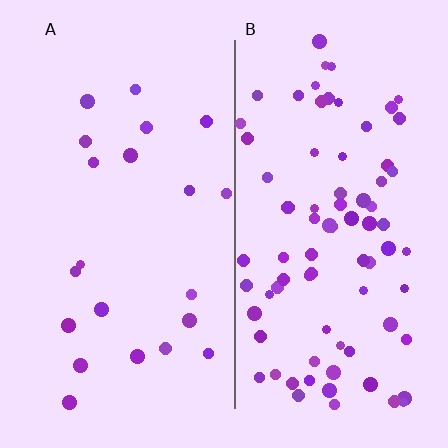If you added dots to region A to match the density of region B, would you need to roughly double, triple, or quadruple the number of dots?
Approximately quadruple.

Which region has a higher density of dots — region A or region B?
B (the right).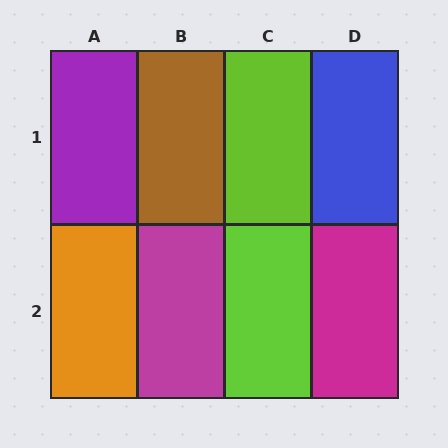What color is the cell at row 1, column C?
Lime.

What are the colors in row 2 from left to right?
Orange, magenta, lime, magenta.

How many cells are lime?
2 cells are lime.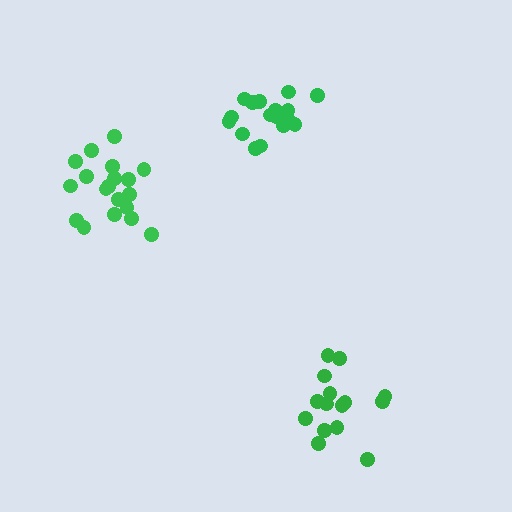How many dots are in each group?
Group 1: 19 dots, Group 2: 17 dots, Group 3: 15 dots (51 total).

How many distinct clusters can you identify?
There are 3 distinct clusters.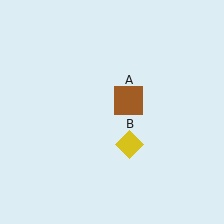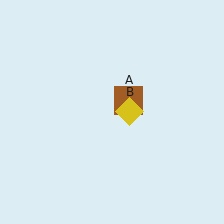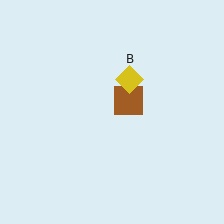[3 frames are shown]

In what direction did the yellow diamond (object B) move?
The yellow diamond (object B) moved up.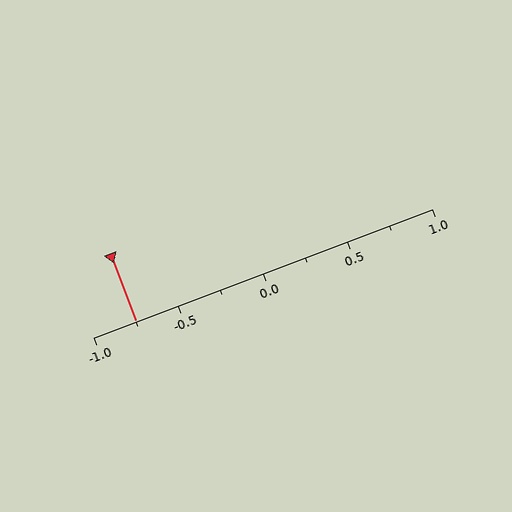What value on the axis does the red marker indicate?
The marker indicates approximately -0.75.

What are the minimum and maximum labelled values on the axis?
The axis runs from -1.0 to 1.0.